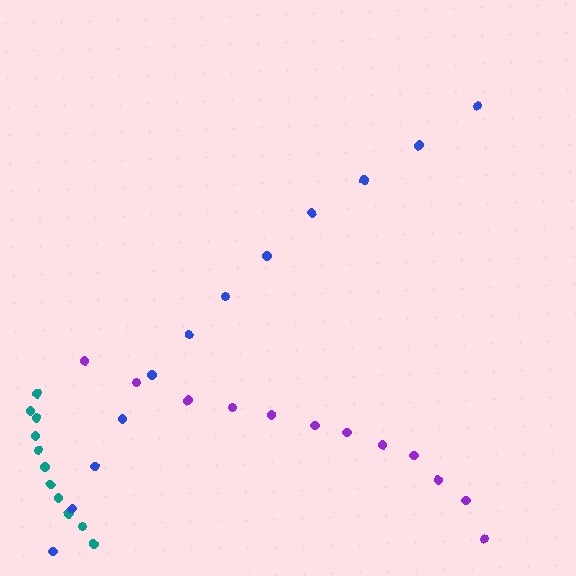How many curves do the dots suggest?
There are 3 distinct paths.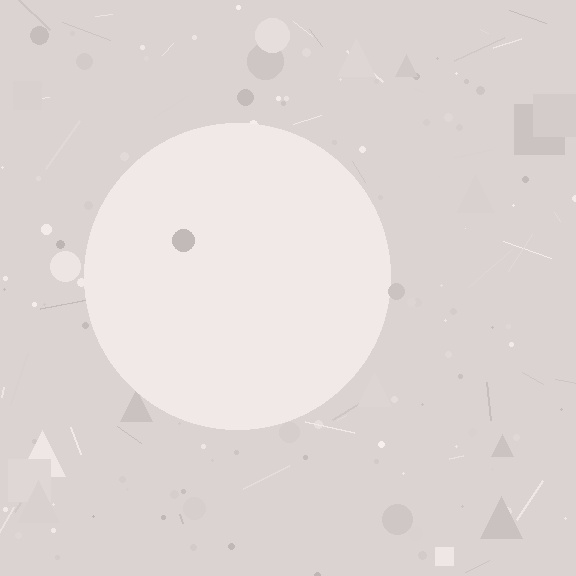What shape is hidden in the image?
A circle is hidden in the image.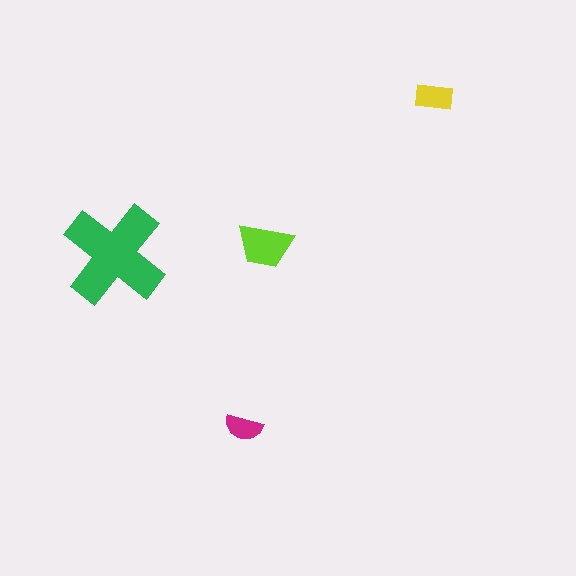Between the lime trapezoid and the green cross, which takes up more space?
The green cross.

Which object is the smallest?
The magenta semicircle.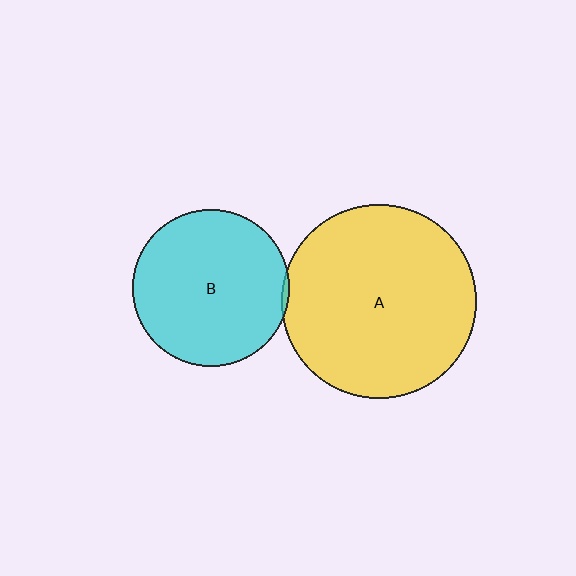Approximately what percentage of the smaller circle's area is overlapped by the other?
Approximately 5%.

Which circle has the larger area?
Circle A (yellow).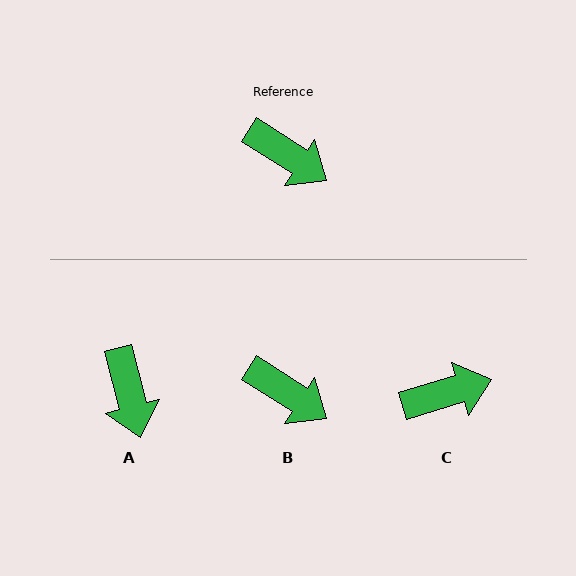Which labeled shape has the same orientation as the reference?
B.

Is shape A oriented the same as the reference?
No, it is off by about 43 degrees.